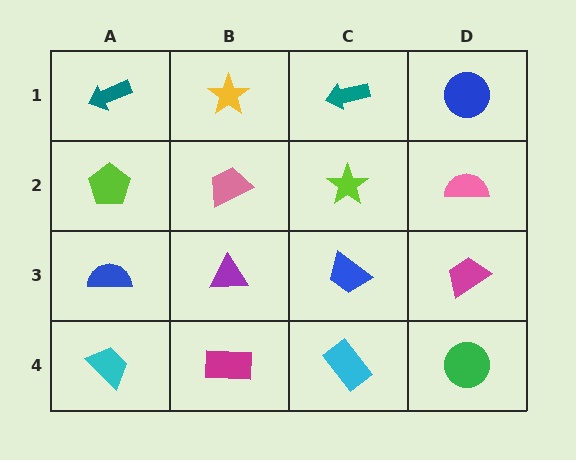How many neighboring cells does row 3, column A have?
3.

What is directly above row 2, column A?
A teal arrow.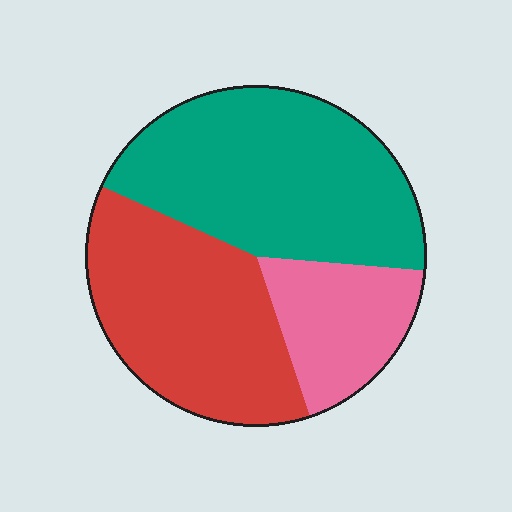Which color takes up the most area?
Teal, at roughly 45%.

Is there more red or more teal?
Teal.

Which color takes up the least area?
Pink, at roughly 20%.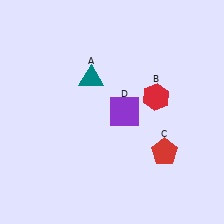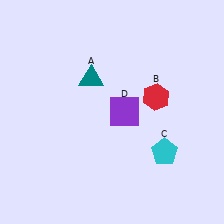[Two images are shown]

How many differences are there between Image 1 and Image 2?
There is 1 difference between the two images.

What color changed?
The pentagon (C) changed from red in Image 1 to cyan in Image 2.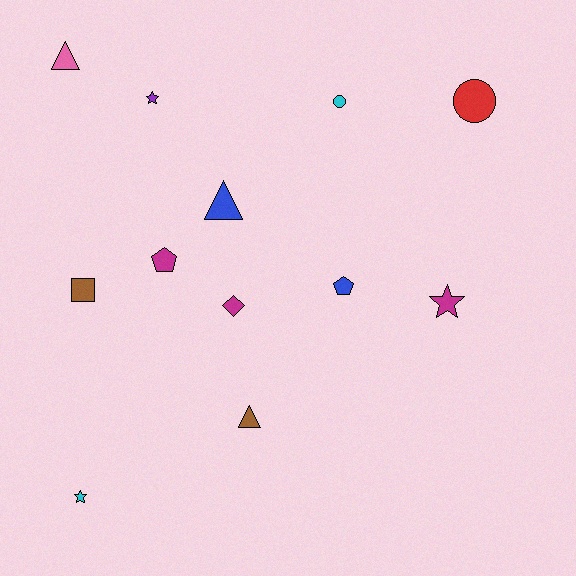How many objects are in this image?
There are 12 objects.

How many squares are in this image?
There is 1 square.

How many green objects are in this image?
There are no green objects.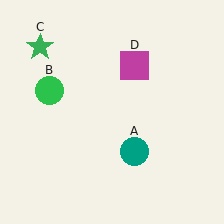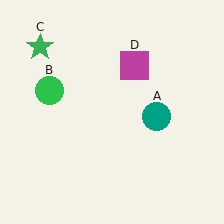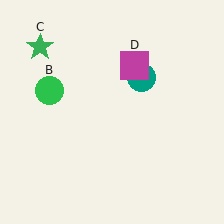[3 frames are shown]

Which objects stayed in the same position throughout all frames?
Green circle (object B) and green star (object C) and magenta square (object D) remained stationary.